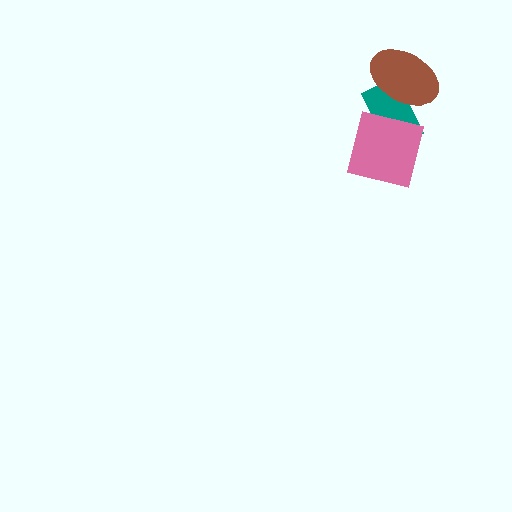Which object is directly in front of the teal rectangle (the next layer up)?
The pink square is directly in front of the teal rectangle.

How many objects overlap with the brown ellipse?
1 object overlaps with the brown ellipse.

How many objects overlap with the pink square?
1 object overlaps with the pink square.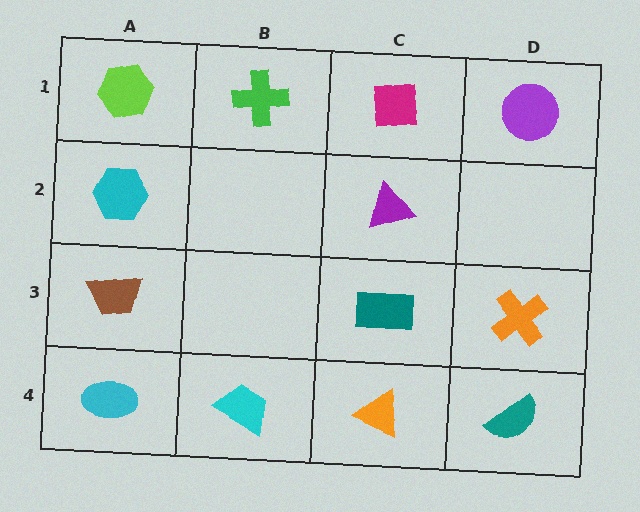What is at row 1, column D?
A purple circle.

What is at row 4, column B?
A cyan trapezoid.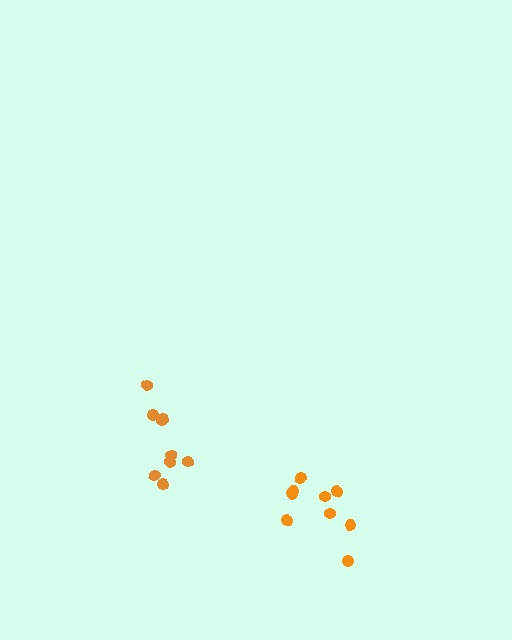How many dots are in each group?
Group 1: 9 dots, Group 2: 9 dots (18 total).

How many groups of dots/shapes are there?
There are 2 groups.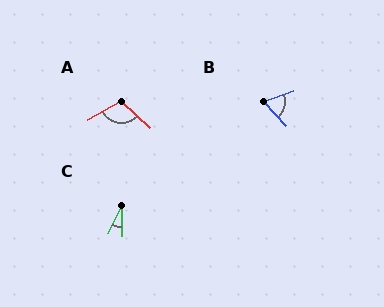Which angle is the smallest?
C, at approximately 26 degrees.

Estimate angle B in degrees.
Approximately 67 degrees.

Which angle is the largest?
A, at approximately 108 degrees.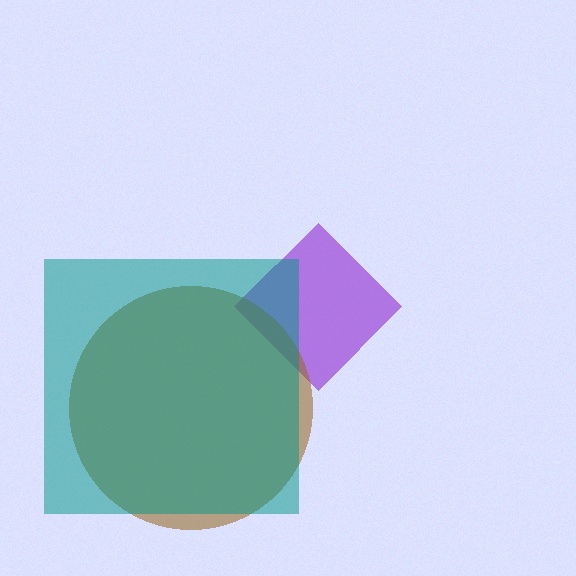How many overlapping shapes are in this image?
There are 3 overlapping shapes in the image.